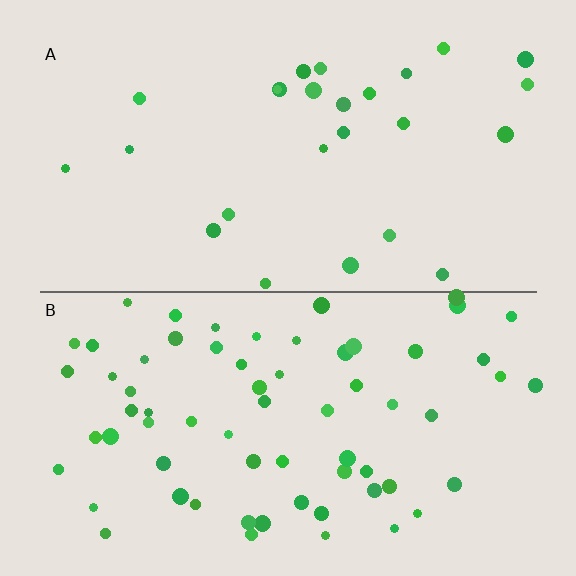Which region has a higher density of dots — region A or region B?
B (the bottom).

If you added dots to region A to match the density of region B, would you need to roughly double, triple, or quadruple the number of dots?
Approximately triple.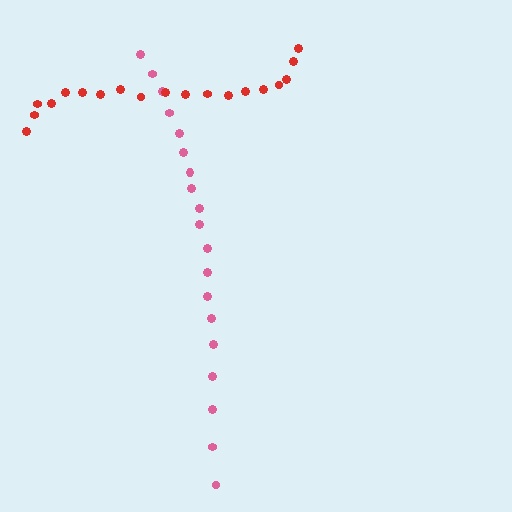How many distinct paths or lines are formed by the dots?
There are 2 distinct paths.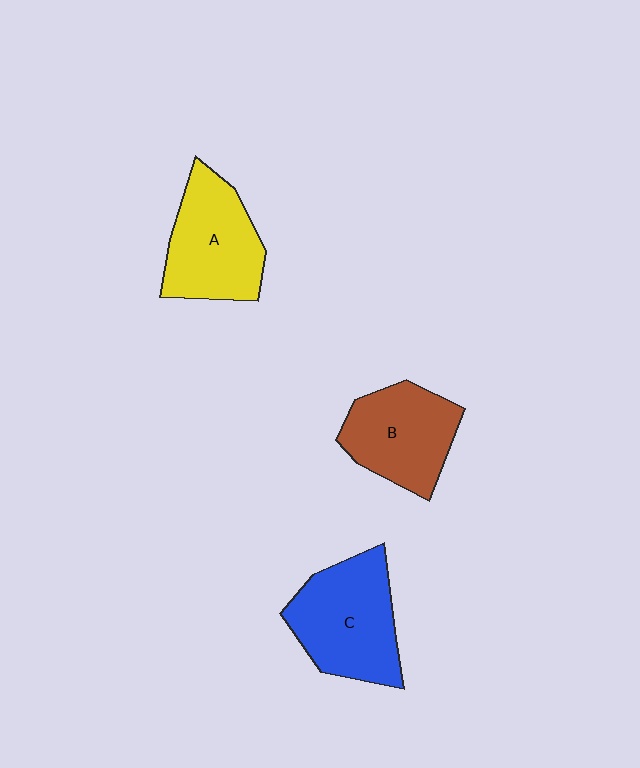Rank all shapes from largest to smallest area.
From largest to smallest: C (blue), A (yellow), B (brown).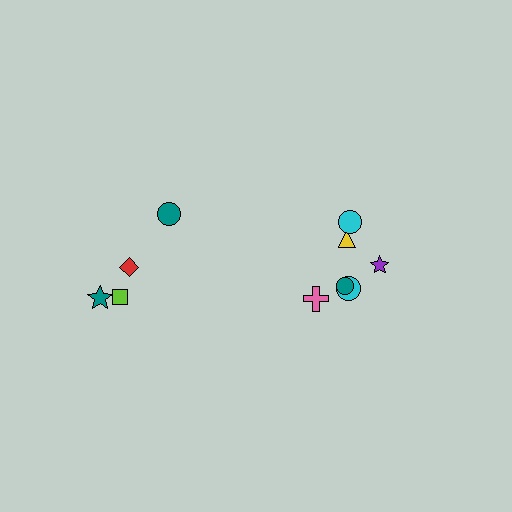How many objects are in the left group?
There are 4 objects.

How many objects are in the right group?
There are 6 objects.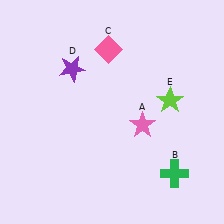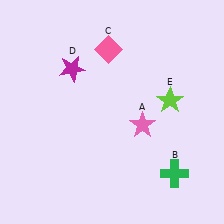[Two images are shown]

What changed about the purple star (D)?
In Image 1, D is purple. In Image 2, it changed to magenta.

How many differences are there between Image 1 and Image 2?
There is 1 difference between the two images.